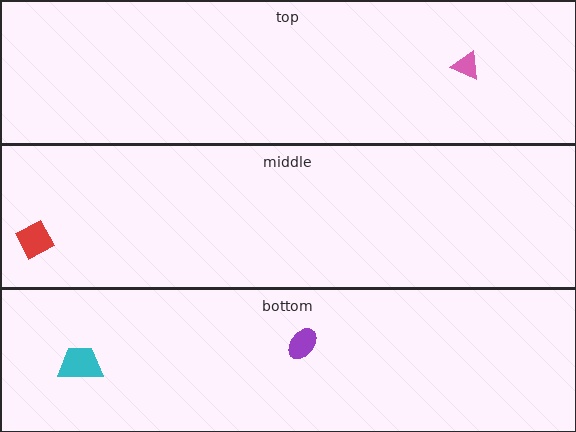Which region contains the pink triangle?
The top region.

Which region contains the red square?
The middle region.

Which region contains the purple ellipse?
The bottom region.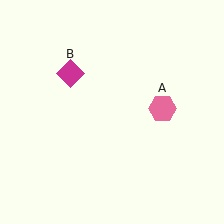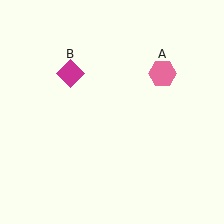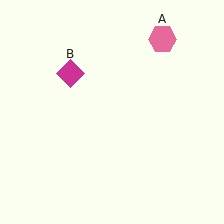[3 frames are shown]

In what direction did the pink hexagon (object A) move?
The pink hexagon (object A) moved up.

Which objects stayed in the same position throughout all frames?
Magenta diamond (object B) remained stationary.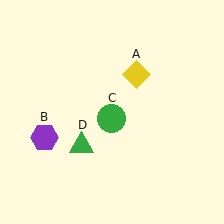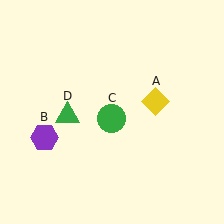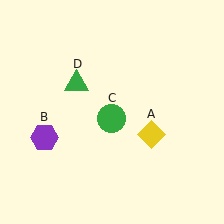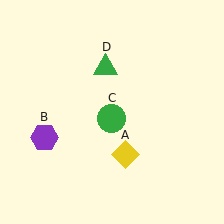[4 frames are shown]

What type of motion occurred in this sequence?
The yellow diamond (object A), green triangle (object D) rotated clockwise around the center of the scene.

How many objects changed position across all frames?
2 objects changed position: yellow diamond (object A), green triangle (object D).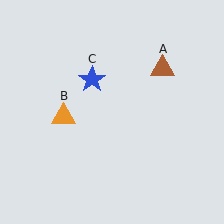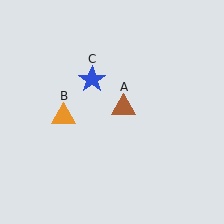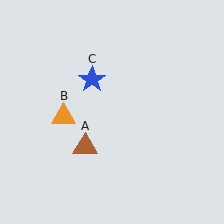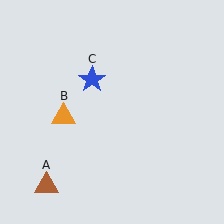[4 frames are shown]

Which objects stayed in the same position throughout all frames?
Orange triangle (object B) and blue star (object C) remained stationary.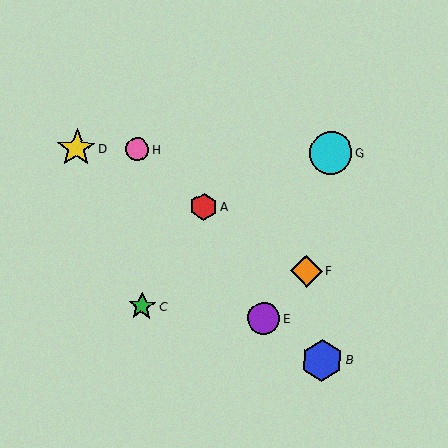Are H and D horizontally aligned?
Yes, both are at y≈150.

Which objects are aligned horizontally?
Objects D, G, H are aligned horizontally.